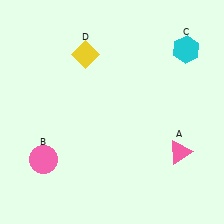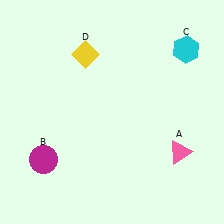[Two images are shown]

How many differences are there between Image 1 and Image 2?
There is 1 difference between the two images.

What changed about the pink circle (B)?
In Image 1, B is pink. In Image 2, it changed to magenta.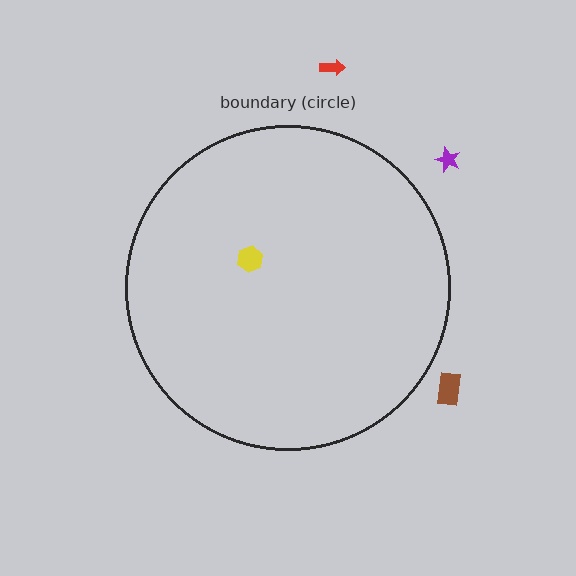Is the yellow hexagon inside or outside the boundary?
Inside.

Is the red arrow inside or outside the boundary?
Outside.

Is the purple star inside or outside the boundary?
Outside.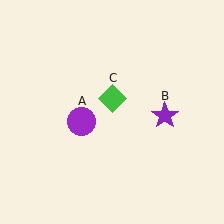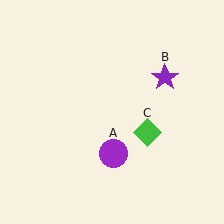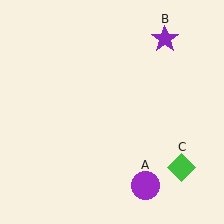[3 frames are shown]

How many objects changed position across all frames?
3 objects changed position: purple circle (object A), purple star (object B), green diamond (object C).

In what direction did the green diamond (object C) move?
The green diamond (object C) moved down and to the right.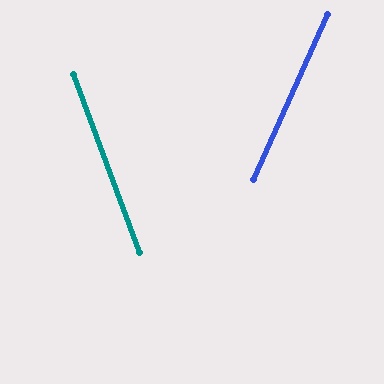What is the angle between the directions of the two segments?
Approximately 44 degrees.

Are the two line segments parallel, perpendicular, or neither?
Neither parallel nor perpendicular — they differ by about 44°.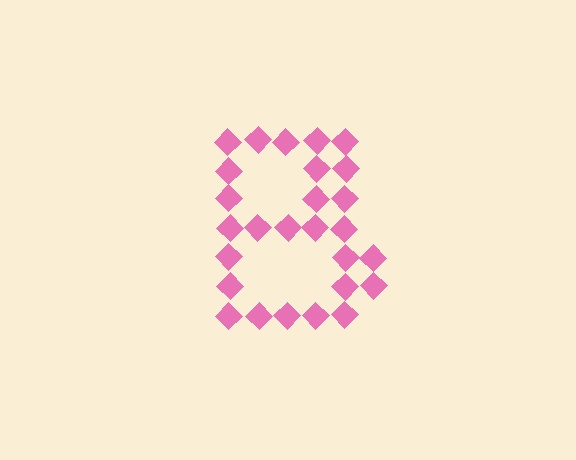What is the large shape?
The large shape is the letter B.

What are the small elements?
The small elements are diamonds.